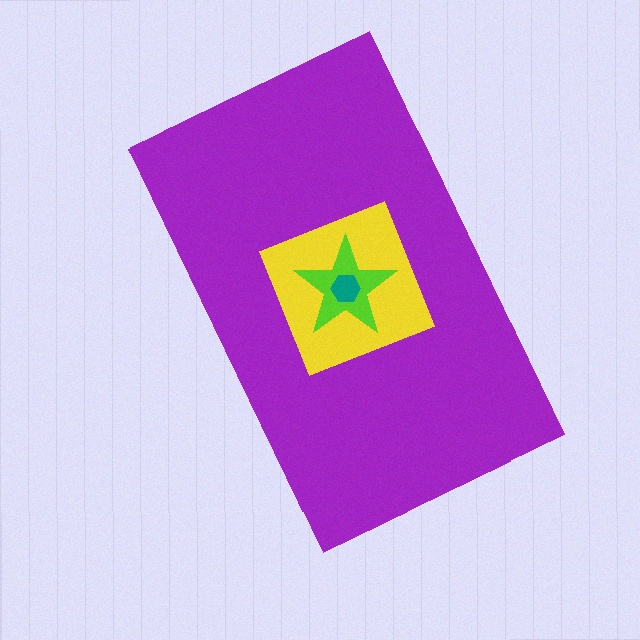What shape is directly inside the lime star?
The teal hexagon.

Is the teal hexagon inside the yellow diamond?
Yes.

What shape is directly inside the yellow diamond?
The lime star.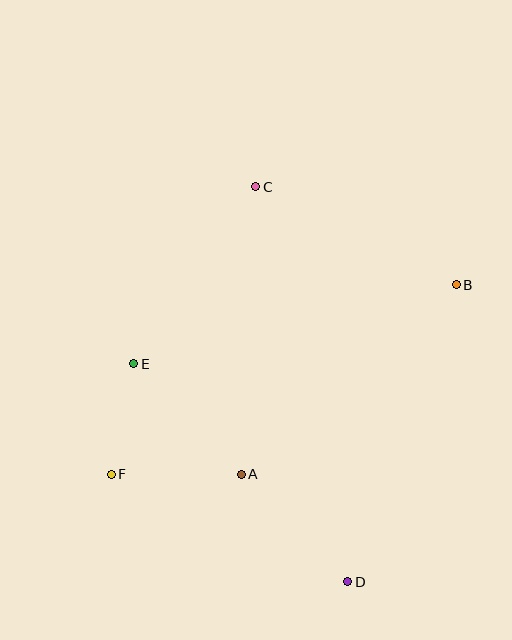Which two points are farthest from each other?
Points C and D are farthest from each other.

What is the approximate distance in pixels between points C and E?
The distance between C and E is approximately 215 pixels.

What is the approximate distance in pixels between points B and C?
The distance between B and C is approximately 223 pixels.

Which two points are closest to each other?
Points E and F are closest to each other.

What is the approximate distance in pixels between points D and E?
The distance between D and E is approximately 305 pixels.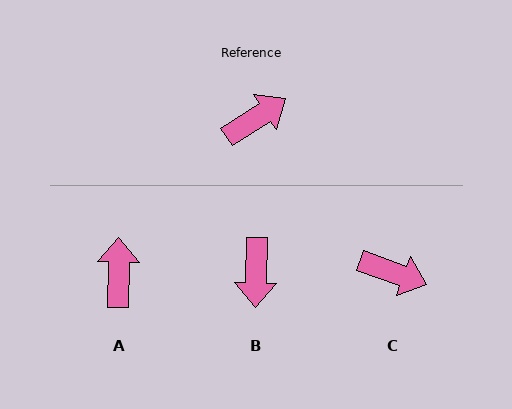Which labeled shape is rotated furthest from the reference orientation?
B, about 124 degrees away.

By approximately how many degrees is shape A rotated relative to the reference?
Approximately 57 degrees counter-clockwise.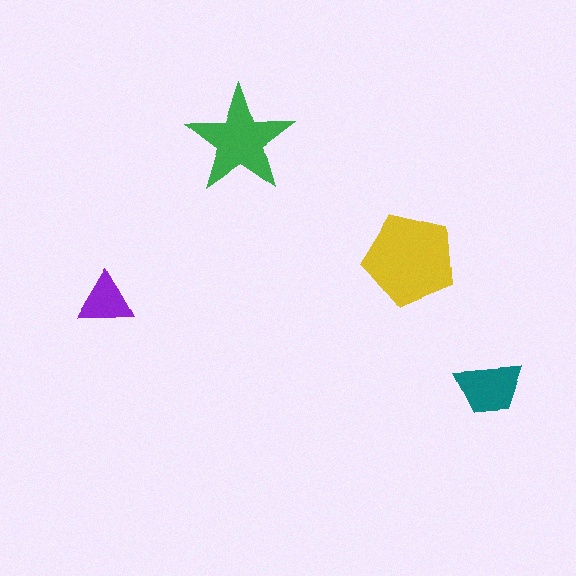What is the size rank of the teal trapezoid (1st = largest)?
3rd.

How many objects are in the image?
There are 4 objects in the image.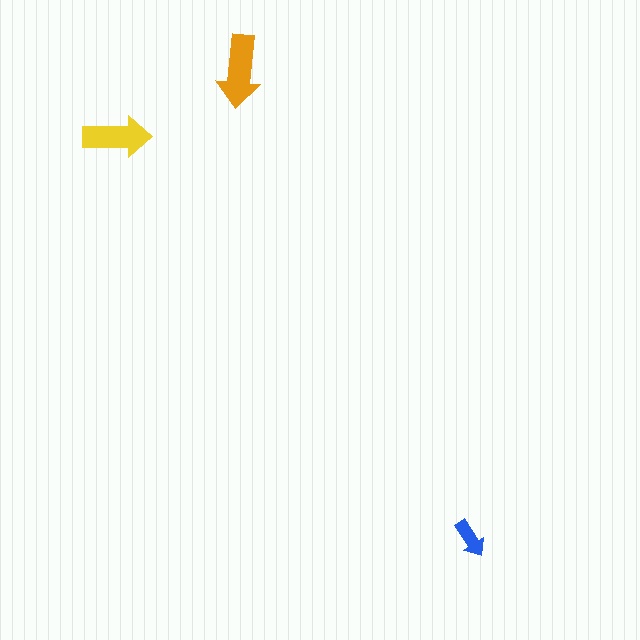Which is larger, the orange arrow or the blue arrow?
The orange one.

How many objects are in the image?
There are 3 objects in the image.